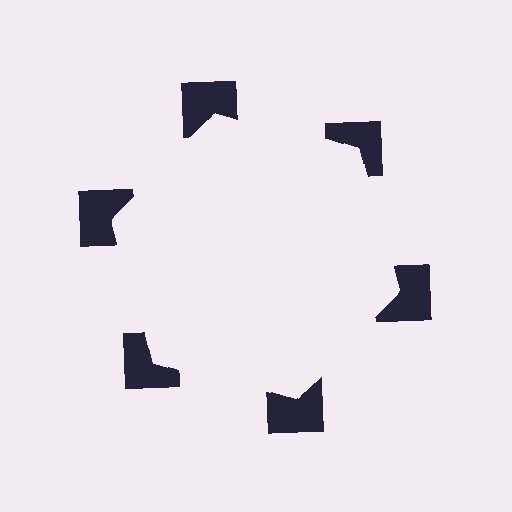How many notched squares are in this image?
There are 6 — one at each vertex of the illusory hexagon.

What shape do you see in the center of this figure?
An illusory hexagon — its edges are inferred from the aligned wedge cuts in the notched squares, not physically drawn.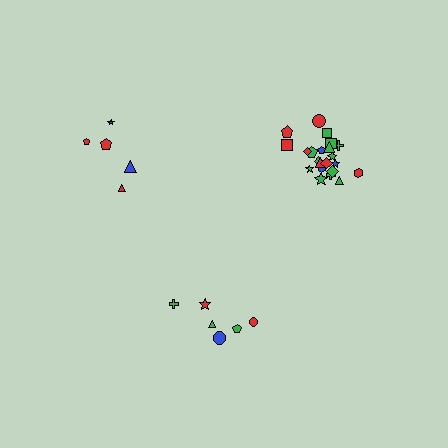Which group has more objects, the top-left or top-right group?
The top-right group.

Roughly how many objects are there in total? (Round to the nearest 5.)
Roughly 35 objects in total.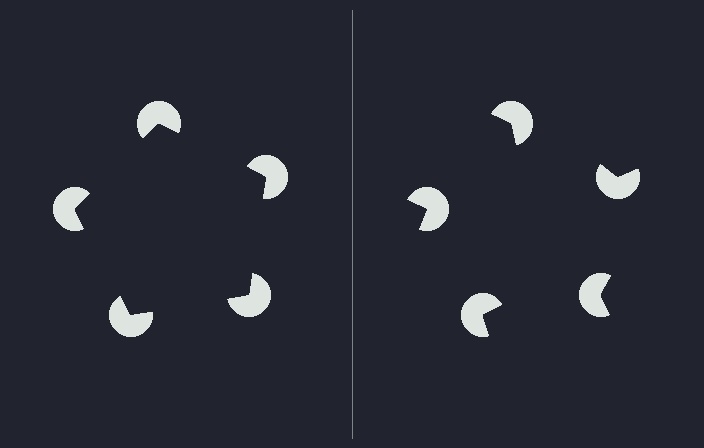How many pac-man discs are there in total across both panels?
10 — 5 on each side.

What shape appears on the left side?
An illusory pentagon.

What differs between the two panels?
The pac-man discs are positioned identically on both sides; only the wedge orientations differ. On the left they align to a pentagon; on the right they are misaligned.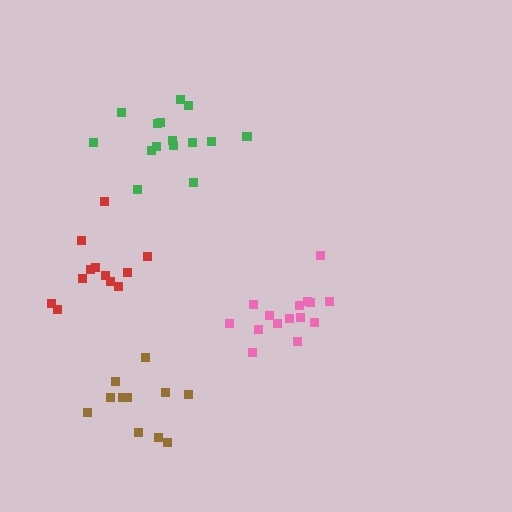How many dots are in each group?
Group 1: 15 dots, Group 2: 15 dots, Group 3: 12 dots, Group 4: 11 dots (53 total).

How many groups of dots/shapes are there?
There are 4 groups.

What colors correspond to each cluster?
The clusters are colored: pink, green, red, brown.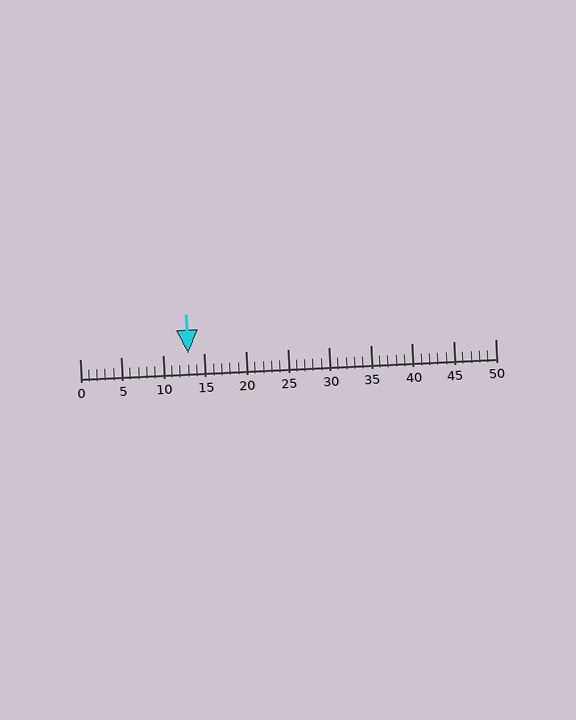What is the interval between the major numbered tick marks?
The major tick marks are spaced 5 units apart.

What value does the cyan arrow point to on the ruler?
The cyan arrow points to approximately 13.